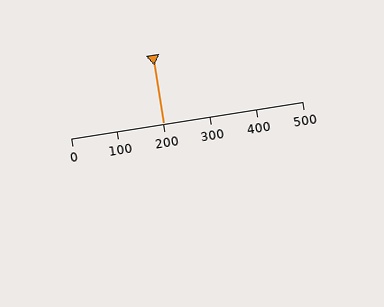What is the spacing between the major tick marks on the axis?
The major ticks are spaced 100 apart.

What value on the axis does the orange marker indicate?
The marker indicates approximately 200.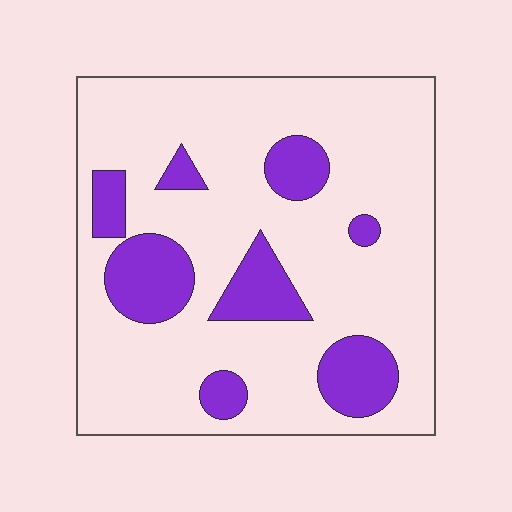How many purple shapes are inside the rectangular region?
8.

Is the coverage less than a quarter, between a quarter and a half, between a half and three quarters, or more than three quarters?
Less than a quarter.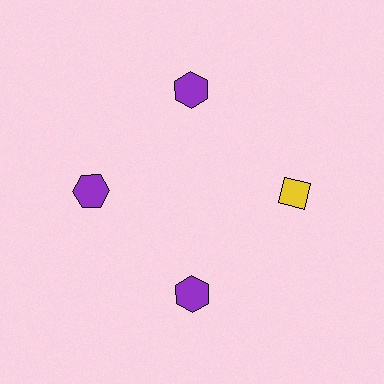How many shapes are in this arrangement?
There are 4 shapes arranged in a ring pattern.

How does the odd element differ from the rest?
It differs in both color (yellow instead of purple) and shape (diamond instead of hexagon).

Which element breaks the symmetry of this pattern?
The yellow diamond at roughly the 3 o'clock position breaks the symmetry. All other shapes are purple hexagons.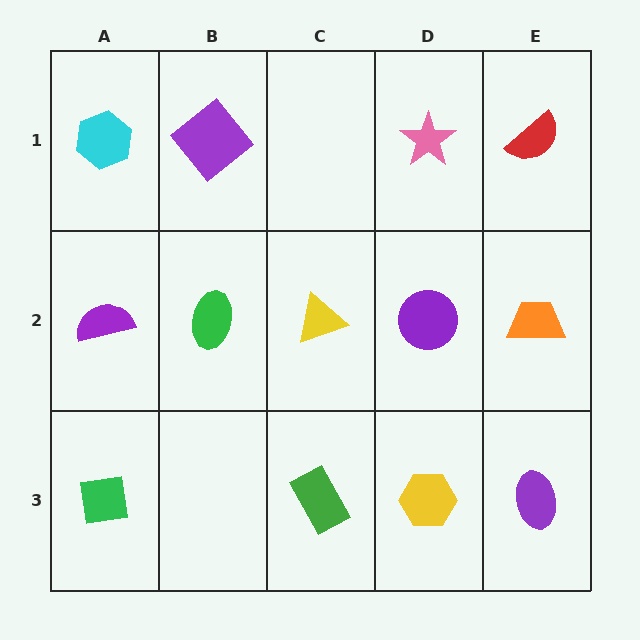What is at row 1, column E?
A red semicircle.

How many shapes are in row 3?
4 shapes.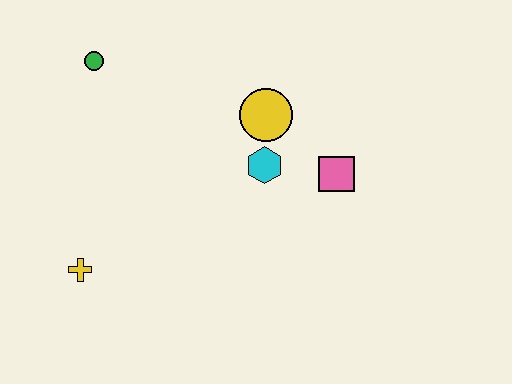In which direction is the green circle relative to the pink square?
The green circle is to the left of the pink square.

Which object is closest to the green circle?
The yellow circle is closest to the green circle.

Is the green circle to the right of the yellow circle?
No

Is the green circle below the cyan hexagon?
No